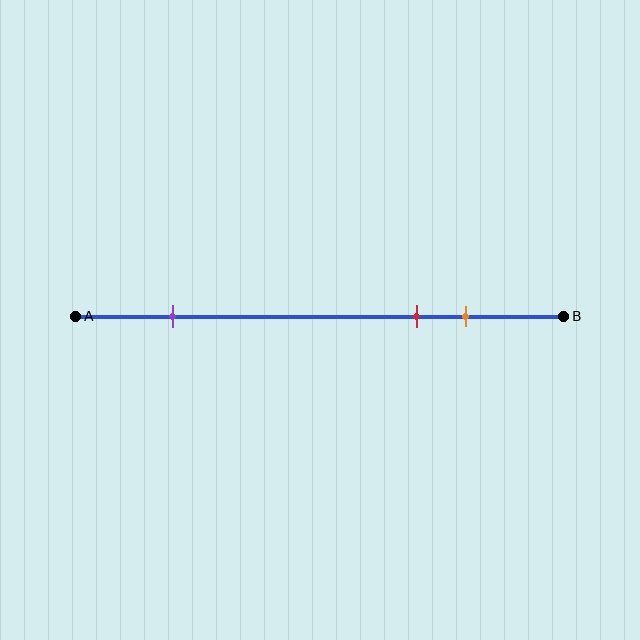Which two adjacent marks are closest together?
The red and orange marks are the closest adjacent pair.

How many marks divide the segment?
There are 3 marks dividing the segment.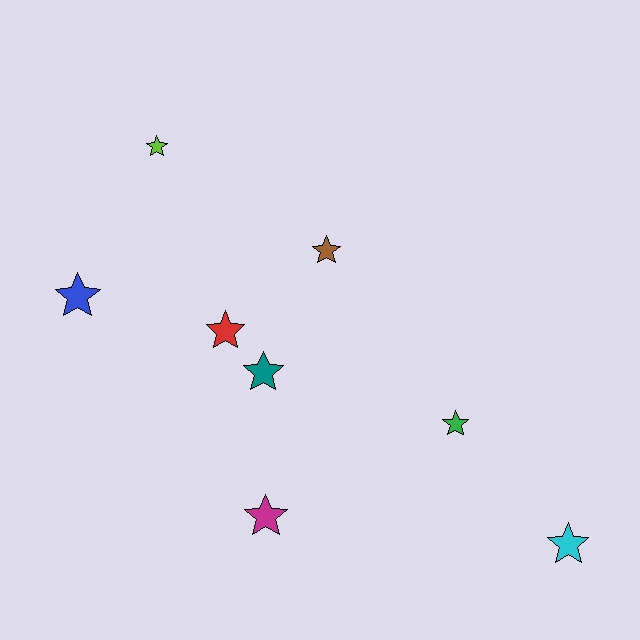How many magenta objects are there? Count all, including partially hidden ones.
There is 1 magenta object.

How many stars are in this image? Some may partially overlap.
There are 8 stars.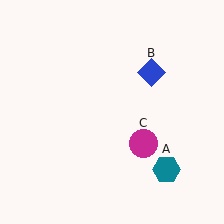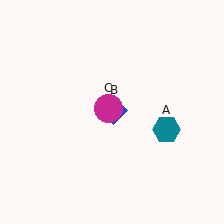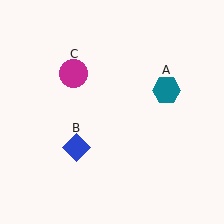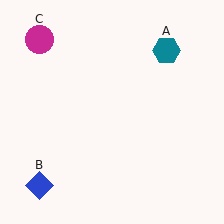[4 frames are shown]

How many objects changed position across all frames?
3 objects changed position: teal hexagon (object A), blue diamond (object B), magenta circle (object C).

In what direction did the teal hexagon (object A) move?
The teal hexagon (object A) moved up.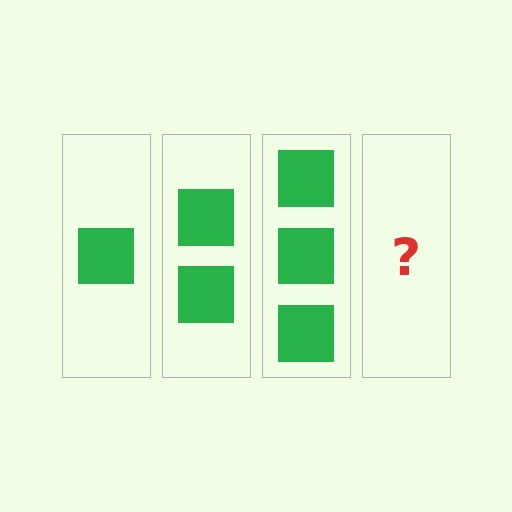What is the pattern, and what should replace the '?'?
The pattern is that each step adds one more square. The '?' should be 4 squares.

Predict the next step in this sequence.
The next step is 4 squares.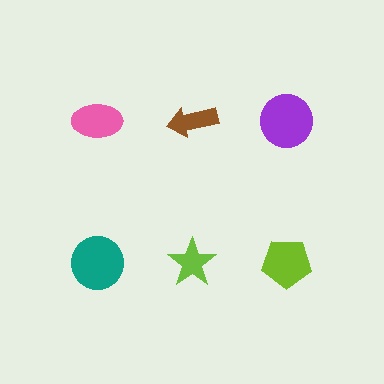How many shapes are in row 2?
3 shapes.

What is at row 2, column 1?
A teal circle.